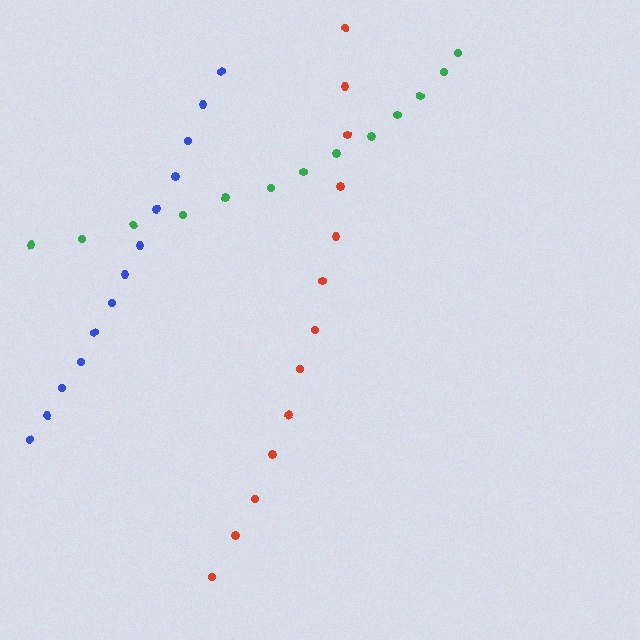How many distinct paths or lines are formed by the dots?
There are 3 distinct paths.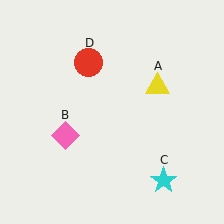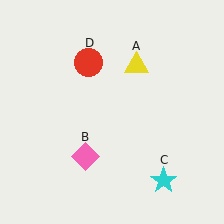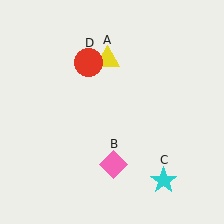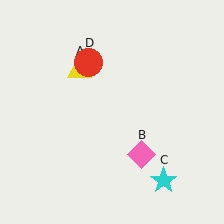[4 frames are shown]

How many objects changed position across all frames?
2 objects changed position: yellow triangle (object A), pink diamond (object B).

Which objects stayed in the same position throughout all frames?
Cyan star (object C) and red circle (object D) remained stationary.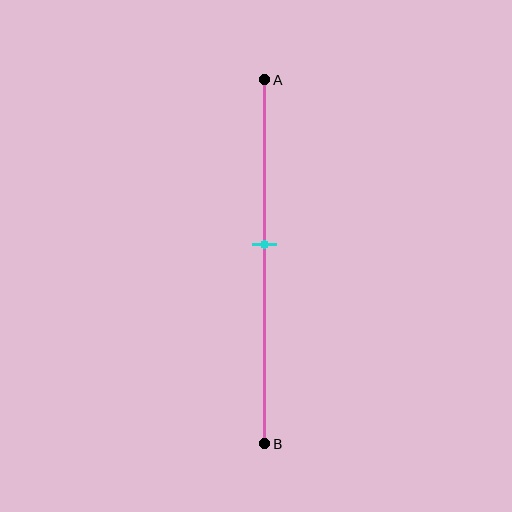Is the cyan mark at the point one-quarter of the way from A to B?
No, the mark is at about 45% from A, not at the 25% one-quarter point.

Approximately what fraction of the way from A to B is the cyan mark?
The cyan mark is approximately 45% of the way from A to B.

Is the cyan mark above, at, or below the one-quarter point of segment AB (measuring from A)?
The cyan mark is below the one-quarter point of segment AB.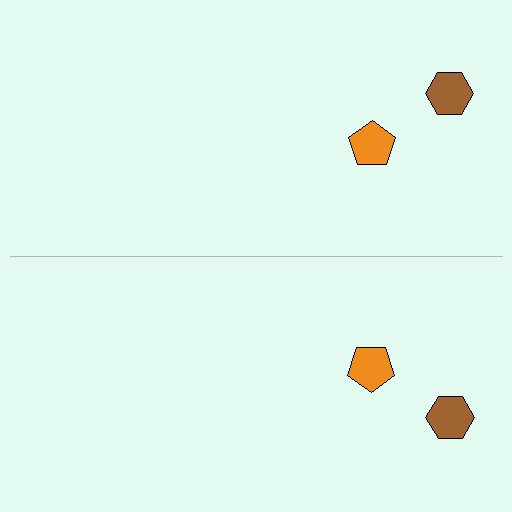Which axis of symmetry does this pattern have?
The pattern has a horizontal axis of symmetry running through the center of the image.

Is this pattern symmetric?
Yes, this pattern has bilateral (reflection) symmetry.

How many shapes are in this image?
There are 4 shapes in this image.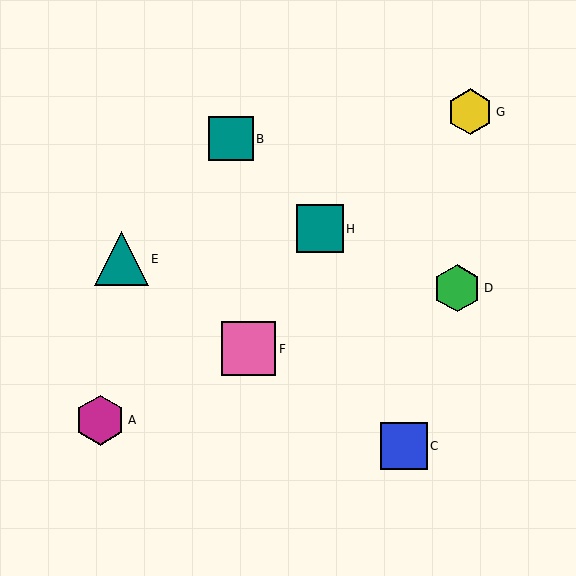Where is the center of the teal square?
The center of the teal square is at (320, 229).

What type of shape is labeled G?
Shape G is a yellow hexagon.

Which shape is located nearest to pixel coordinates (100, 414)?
The magenta hexagon (labeled A) at (100, 420) is nearest to that location.